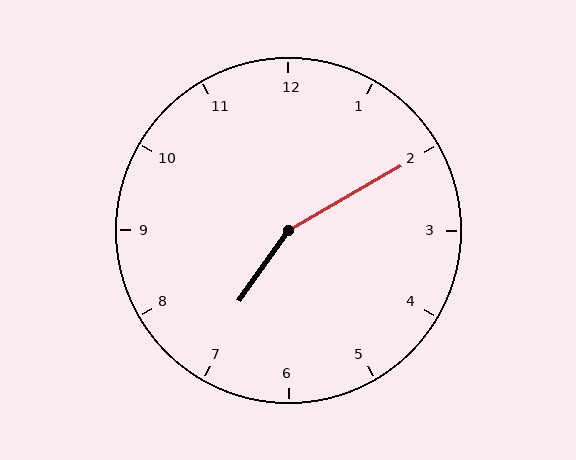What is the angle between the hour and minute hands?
Approximately 155 degrees.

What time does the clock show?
7:10.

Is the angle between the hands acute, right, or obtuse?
It is obtuse.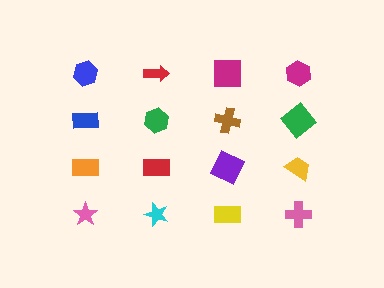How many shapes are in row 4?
4 shapes.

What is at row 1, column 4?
A magenta hexagon.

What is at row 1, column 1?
A blue hexagon.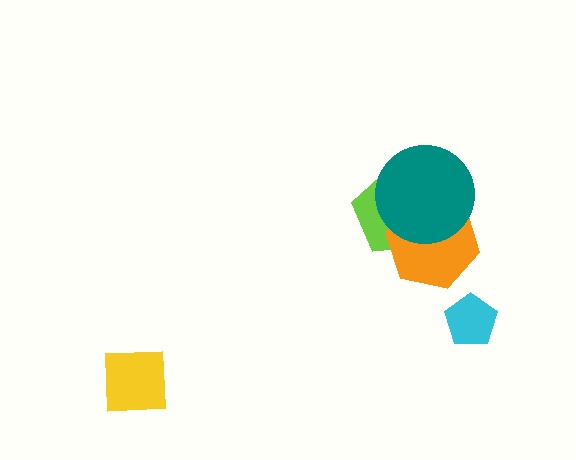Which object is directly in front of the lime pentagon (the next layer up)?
The orange hexagon is directly in front of the lime pentagon.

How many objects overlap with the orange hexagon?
2 objects overlap with the orange hexagon.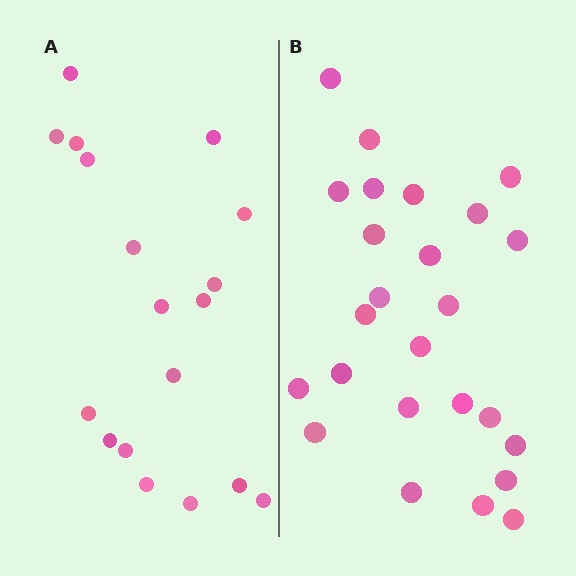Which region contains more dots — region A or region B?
Region B (the right region) has more dots.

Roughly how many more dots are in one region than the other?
Region B has roughly 8 or so more dots than region A.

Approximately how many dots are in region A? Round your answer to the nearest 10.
About 20 dots. (The exact count is 18, which rounds to 20.)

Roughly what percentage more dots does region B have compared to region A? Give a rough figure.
About 40% more.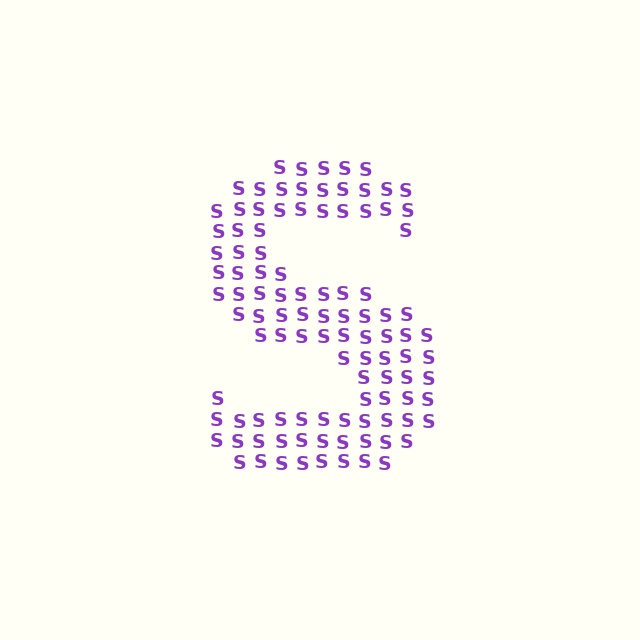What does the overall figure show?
The overall figure shows the letter S.